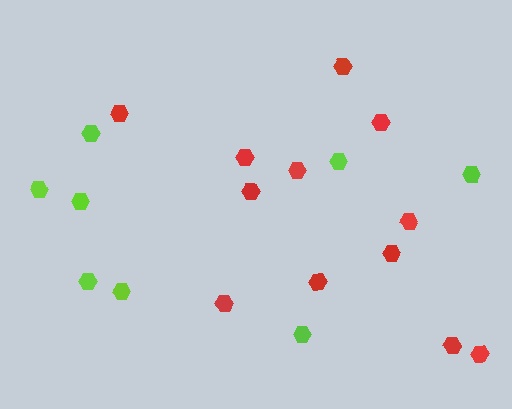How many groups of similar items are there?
There are 2 groups: one group of red hexagons (12) and one group of lime hexagons (8).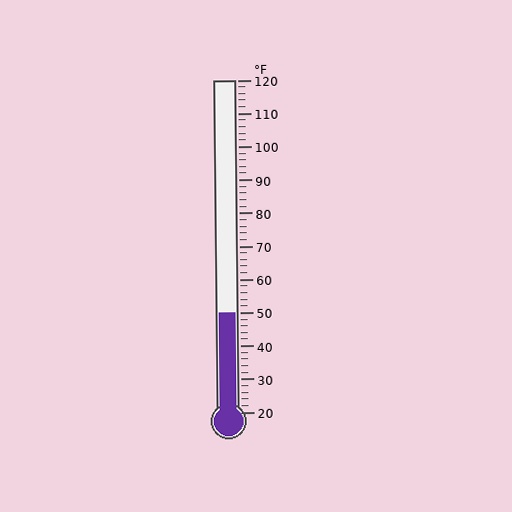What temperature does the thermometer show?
The thermometer shows approximately 50°F.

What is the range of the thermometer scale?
The thermometer scale ranges from 20°F to 120°F.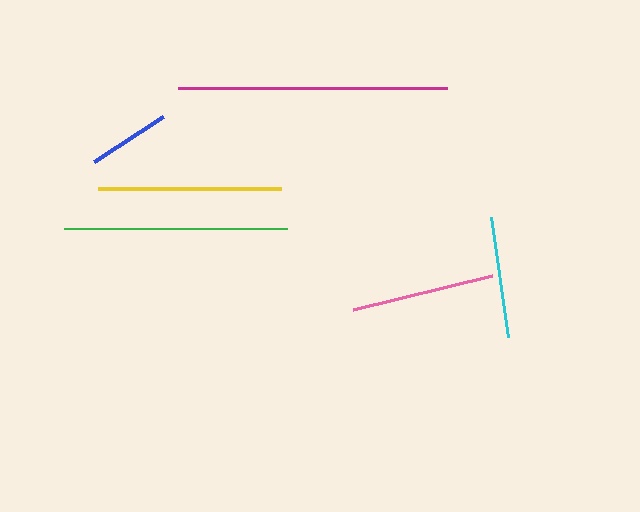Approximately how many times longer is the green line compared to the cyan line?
The green line is approximately 1.8 times the length of the cyan line.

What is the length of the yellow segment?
The yellow segment is approximately 182 pixels long.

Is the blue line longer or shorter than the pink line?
The pink line is longer than the blue line.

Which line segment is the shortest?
The blue line is the shortest at approximately 82 pixels.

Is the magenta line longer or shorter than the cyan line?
The magenta line is longer than the cyan line.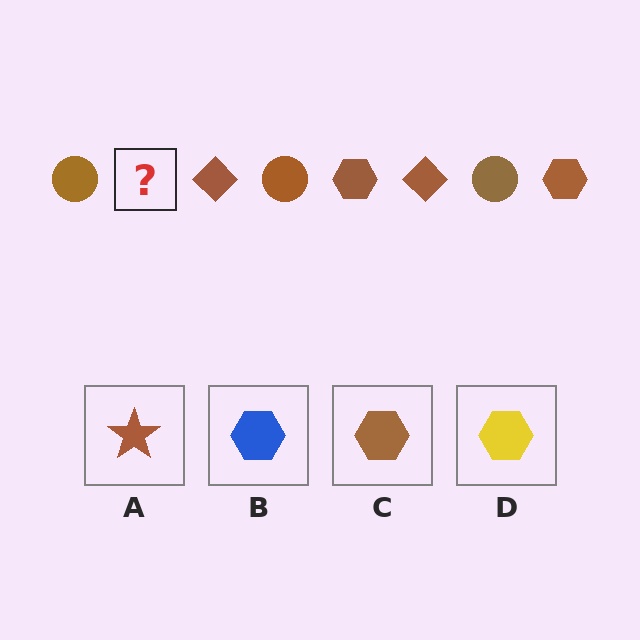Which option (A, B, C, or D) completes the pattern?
C.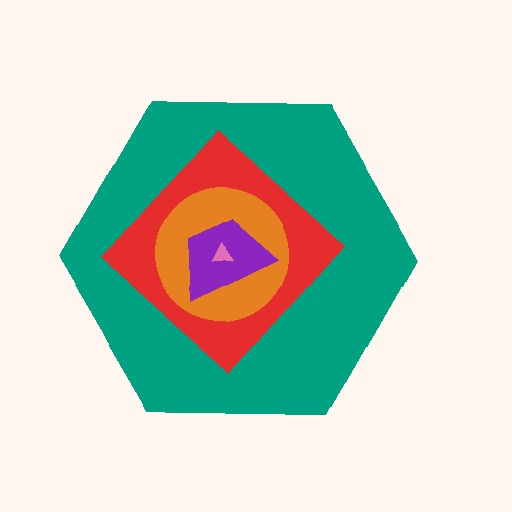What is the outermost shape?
The teal hexagon.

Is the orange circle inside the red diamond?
Yes.